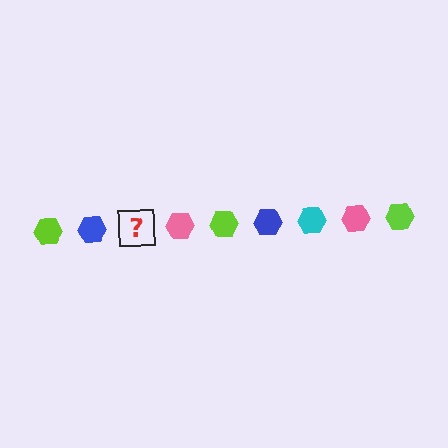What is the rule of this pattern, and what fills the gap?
The rule is that the pattern cycles through lime, blue, cyan, pink hexagons. The gap should be filled with a cyan hexagon.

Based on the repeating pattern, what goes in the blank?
The blank should be a cyan hexagon.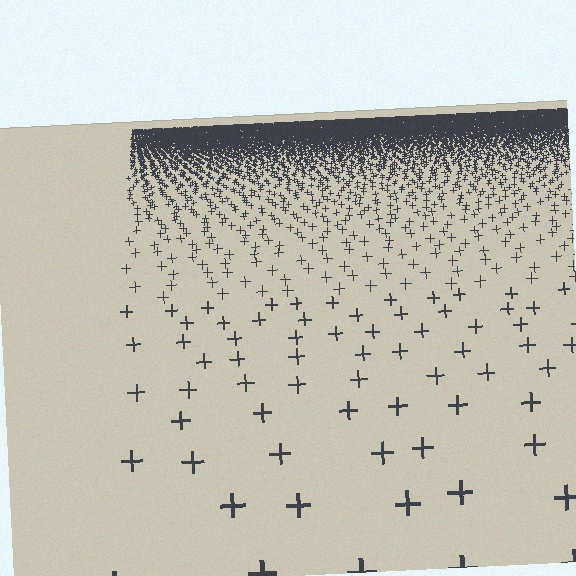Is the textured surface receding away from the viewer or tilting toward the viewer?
The surface is receding away from the viewer. Texture elements get smaller and denser toward the top.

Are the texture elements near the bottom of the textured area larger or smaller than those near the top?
Larger. Near the bottom, elements are closer to the viewer and appear at a bigger on-screen size.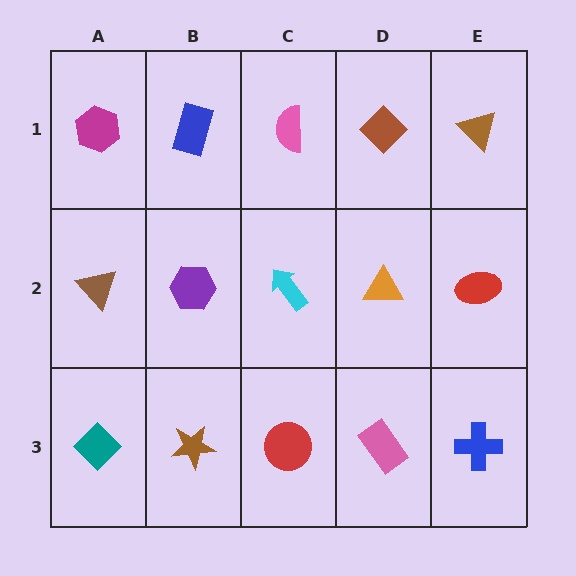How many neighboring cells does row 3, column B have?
3.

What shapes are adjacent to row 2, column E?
A brown triangle (row 1, column E), a blue cross (row 3, column E), an orange triangle (row 2, column D).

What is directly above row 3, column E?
A red ellipse.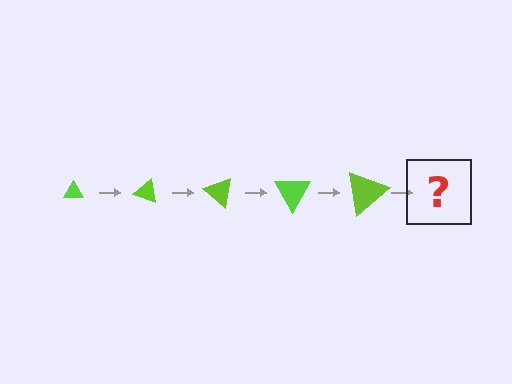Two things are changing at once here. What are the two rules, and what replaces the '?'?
The two rules are that the triangle grows larger each step and it rotates 20 degrees each step. The '?' should be a triangle, larger than the previous one and rotated 100 degrees from the start.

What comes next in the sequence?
The next element should be a triangle, larger than the previous one and rotated 100 degrees from the start.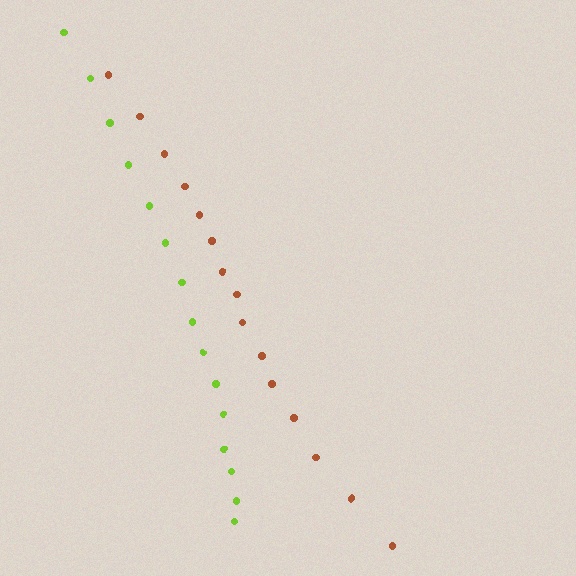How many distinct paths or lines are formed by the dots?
There are 2 distinct paths.